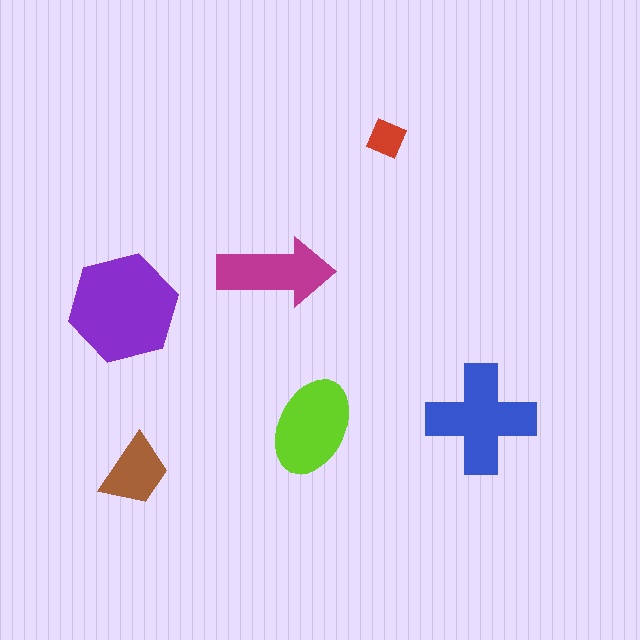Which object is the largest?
The purple hexagon.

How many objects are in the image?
There are 6 objects in the image.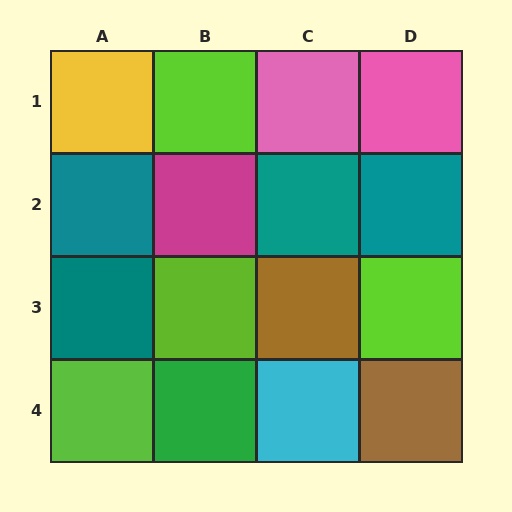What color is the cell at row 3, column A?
Teal.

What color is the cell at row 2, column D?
Teal.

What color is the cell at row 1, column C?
Pink.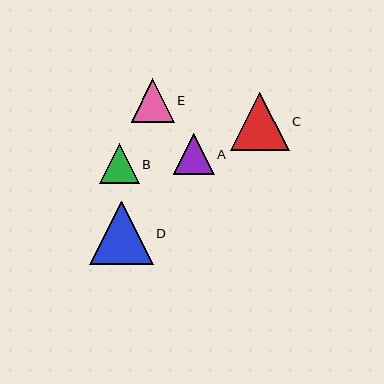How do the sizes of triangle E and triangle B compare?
Triangle E and triangle B are approximately the same size.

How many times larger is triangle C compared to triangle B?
Triangle C is approximately 1.5 times the size of triangle B.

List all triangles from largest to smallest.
From largest to smallest: D, C, E, A, B.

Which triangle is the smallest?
Triangle B is the smallest with a size of approximately 40 pixels.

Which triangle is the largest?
Triangle D is the largest with a size of approximately 63 pixels.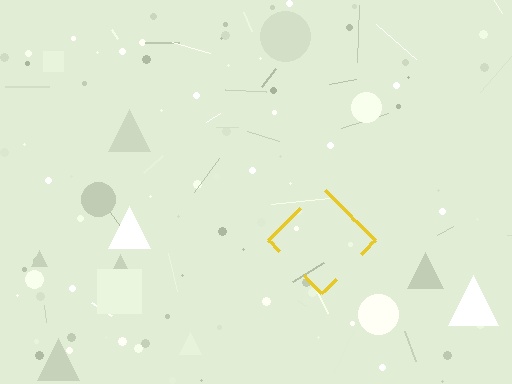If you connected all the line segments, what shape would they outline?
They would outline a diamond.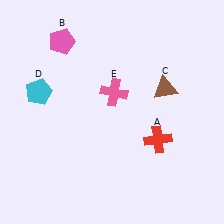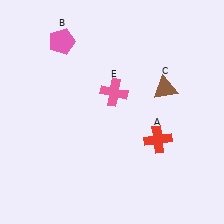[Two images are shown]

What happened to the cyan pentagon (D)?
The cyan pentagon (D) was removed in Image 2. It was in the top-left area of Image 1.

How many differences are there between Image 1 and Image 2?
There is 1 difference between the two images.